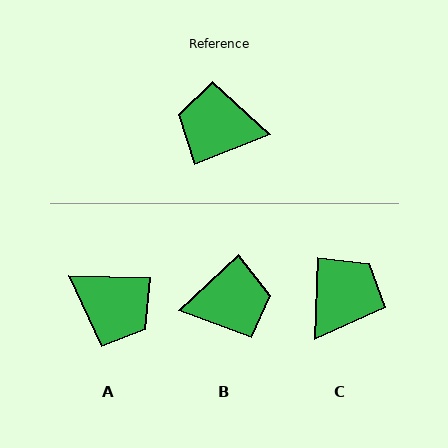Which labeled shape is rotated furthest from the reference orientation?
B, about 159 degrees away.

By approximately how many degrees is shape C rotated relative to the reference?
Approximately 114 degrees clockwise.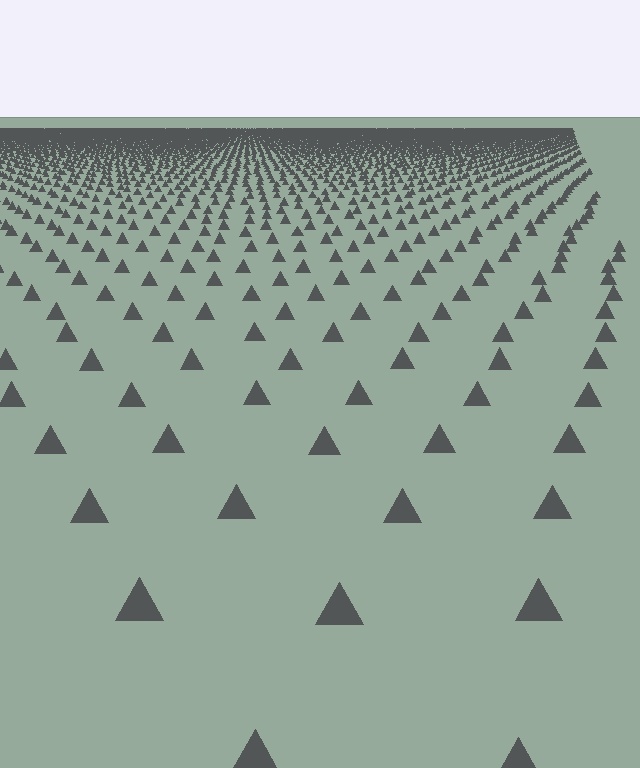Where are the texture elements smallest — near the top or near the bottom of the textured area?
Near the top.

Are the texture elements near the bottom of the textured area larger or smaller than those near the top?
Larger. Near the bottom, elements are closer to the viewer and appear at a bigger on-screen size.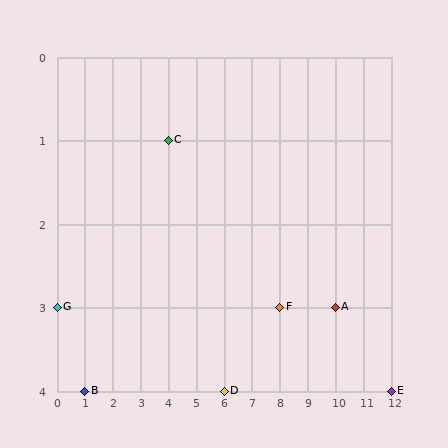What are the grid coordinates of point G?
Point G is at grid coordinates (0, 3).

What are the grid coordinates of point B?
Point B is at grid coordinates (1, 4).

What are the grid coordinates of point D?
Point D is at grid coordinates (6, 4).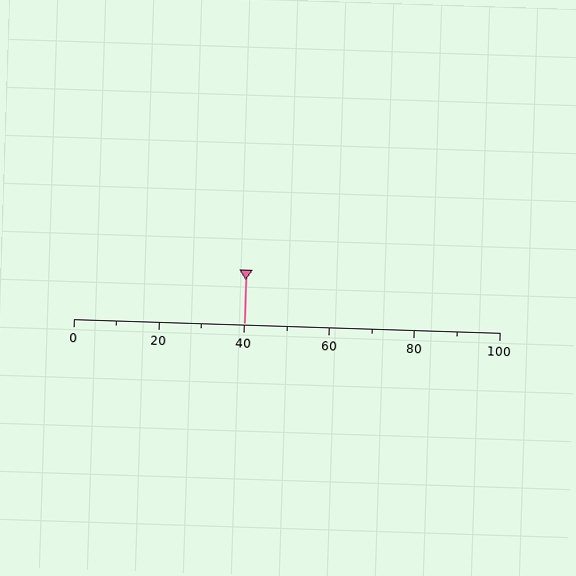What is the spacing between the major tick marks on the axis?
The major ticks are spaced 20 apart.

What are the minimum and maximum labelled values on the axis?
The axis runs from 0 to 100.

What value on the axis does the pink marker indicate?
The marker indicates approximately 40.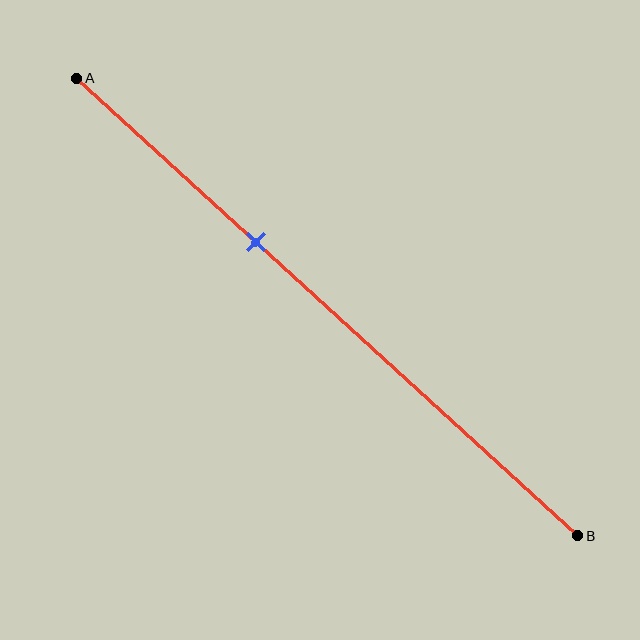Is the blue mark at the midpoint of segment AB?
No, the mark is at about 35% from A, not at the 50% midpoint.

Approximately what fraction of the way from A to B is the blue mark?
The blue mark is approximately 35% of the way from A to B.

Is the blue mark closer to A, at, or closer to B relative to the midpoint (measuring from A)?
The blue mark is closer to point A than the midpoint of segment AB.